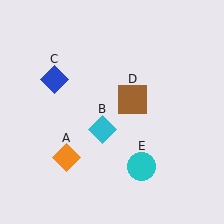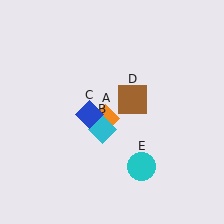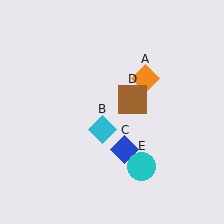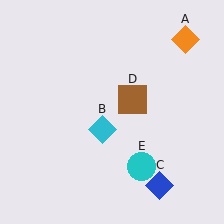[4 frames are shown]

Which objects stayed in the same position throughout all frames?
Cyan diamond (object B) and brown square (object D) and cyan circle (object E) remained stationary.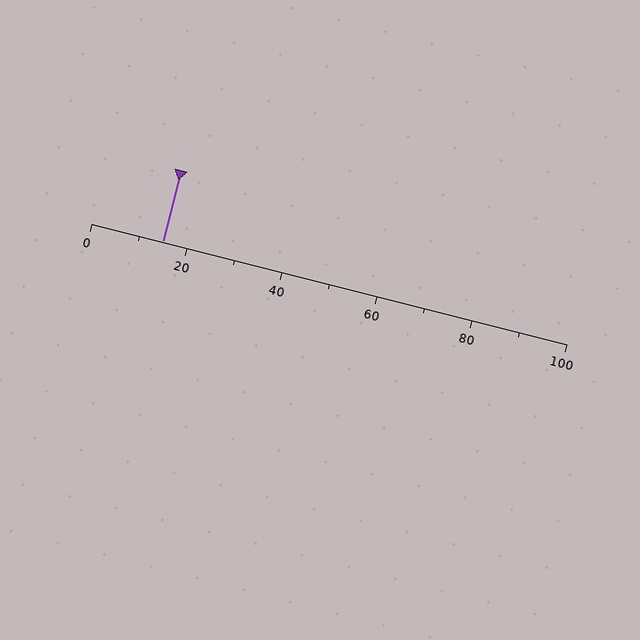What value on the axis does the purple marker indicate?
The marker indicates approximately 15.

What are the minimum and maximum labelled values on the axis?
The axis runs from 0 to 100.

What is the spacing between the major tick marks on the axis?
The major ticks are spaced 20 apart.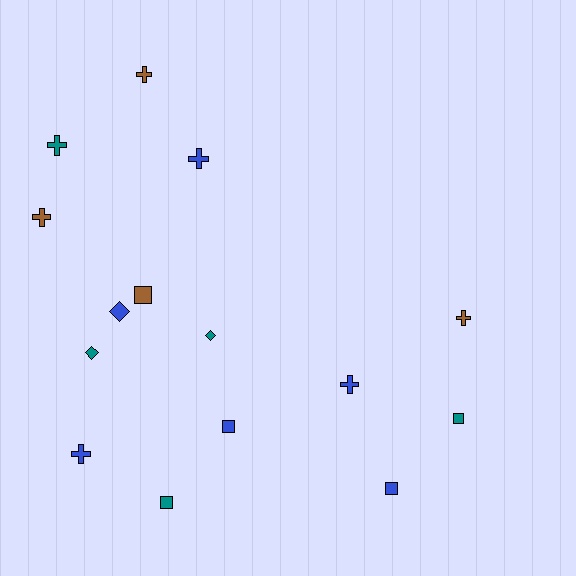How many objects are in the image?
There are 15 objects.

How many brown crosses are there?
There are 3 brown crosses.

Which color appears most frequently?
Blue, with 6 objects.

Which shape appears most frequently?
Cross, with 7 objects.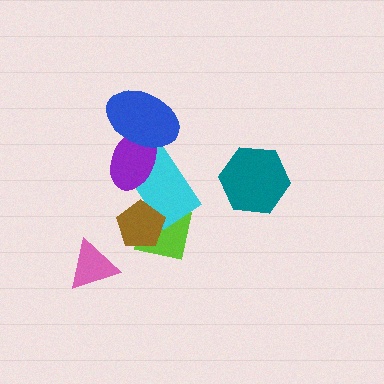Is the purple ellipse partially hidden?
Yes, it is partially covered by another shape.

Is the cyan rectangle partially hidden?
Yes, it is partially covered by another shape.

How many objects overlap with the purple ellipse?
2 objects overlap with the purple ellipse.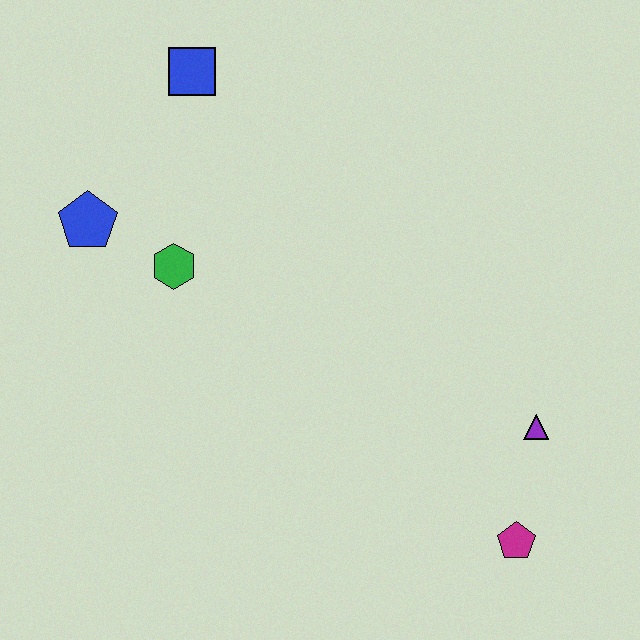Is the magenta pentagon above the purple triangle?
No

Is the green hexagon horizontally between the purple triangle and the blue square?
No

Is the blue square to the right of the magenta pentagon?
No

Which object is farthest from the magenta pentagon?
The blue square is farthest from the magenta pentagon.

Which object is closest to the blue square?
The blue pentagon is closest to the blue square.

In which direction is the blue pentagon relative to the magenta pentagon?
The blue pentagon is to the left of the magenta pentagon.